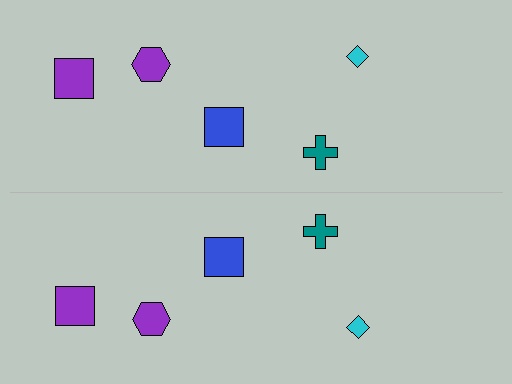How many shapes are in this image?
There are 10 shapes in this image.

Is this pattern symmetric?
Yes, this pattern has bilateral (reflection) symmetry.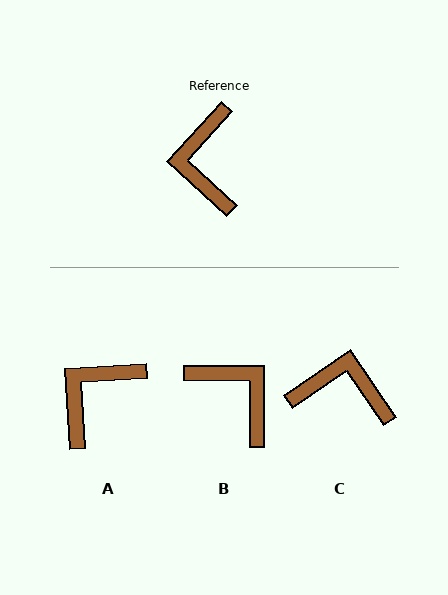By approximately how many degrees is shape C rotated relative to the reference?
Approximately 103 degrees clockwise.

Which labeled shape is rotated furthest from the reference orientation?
B, about 138 degrees away.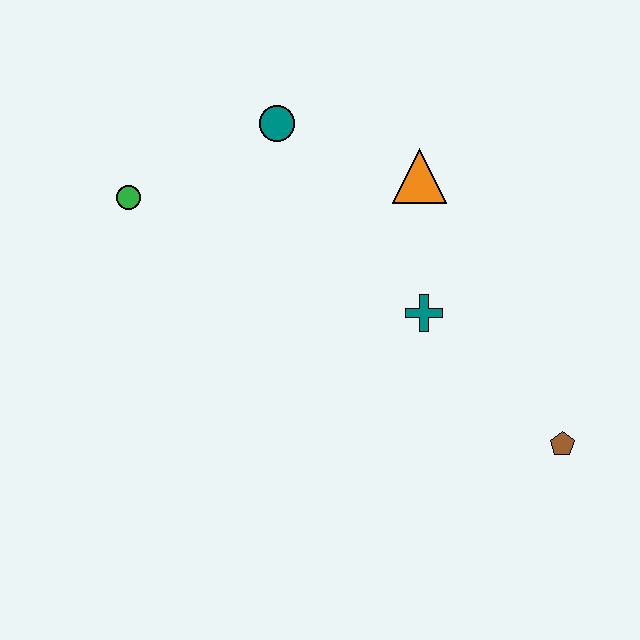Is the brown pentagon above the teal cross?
No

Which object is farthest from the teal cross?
The green circle is farthest from the teal cross.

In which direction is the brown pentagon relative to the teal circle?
The brown pentagon is below the teal circle.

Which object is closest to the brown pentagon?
The teal cross is closest to the brown pentagon.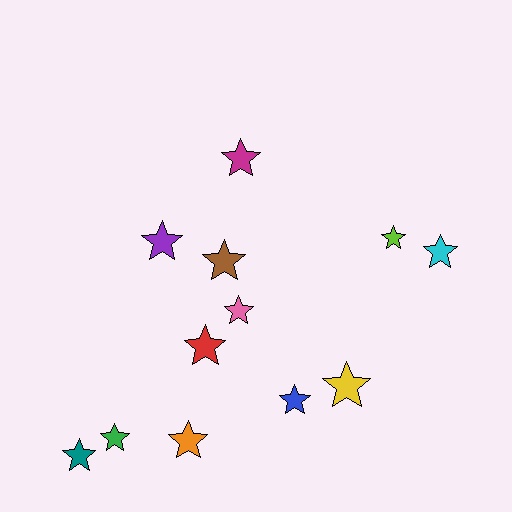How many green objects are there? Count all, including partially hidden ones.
There is 1 green object.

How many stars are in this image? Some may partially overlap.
There are 12 stars.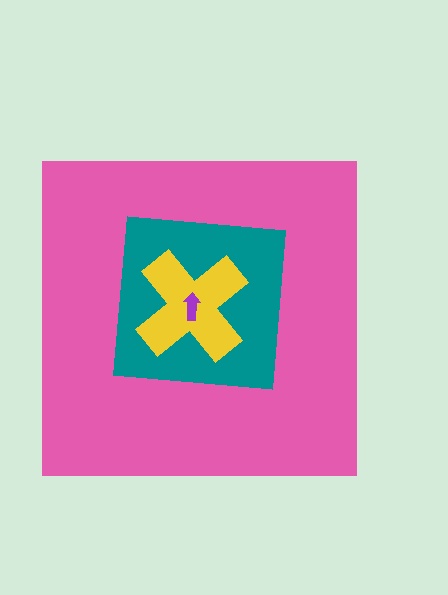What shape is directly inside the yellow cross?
The purple arrow.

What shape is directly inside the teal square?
The yellow cross.